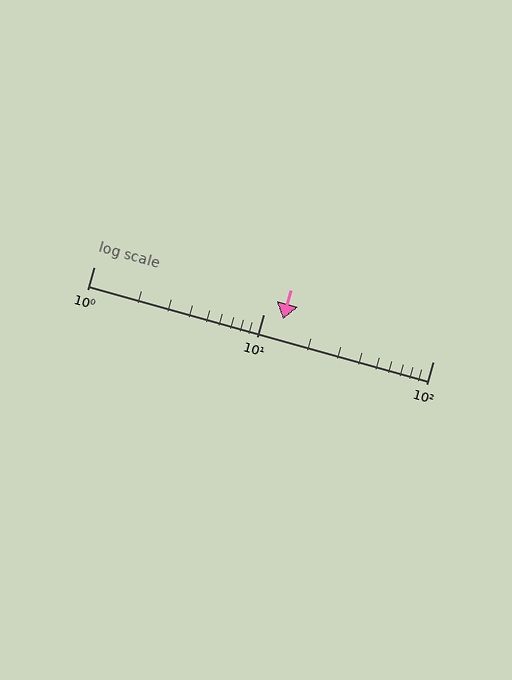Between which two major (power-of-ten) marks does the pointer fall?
The pointer is between 10 and 100.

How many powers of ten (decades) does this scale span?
The scale spans 2 decades, from 1 to 100.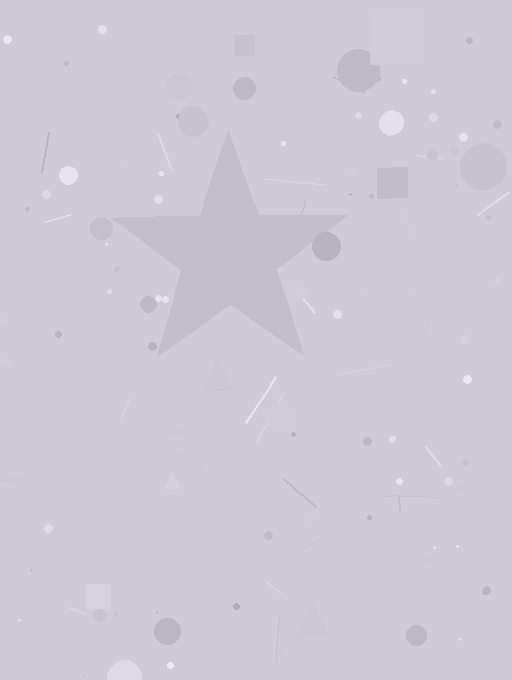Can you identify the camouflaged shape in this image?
The camouflaged shape is a star.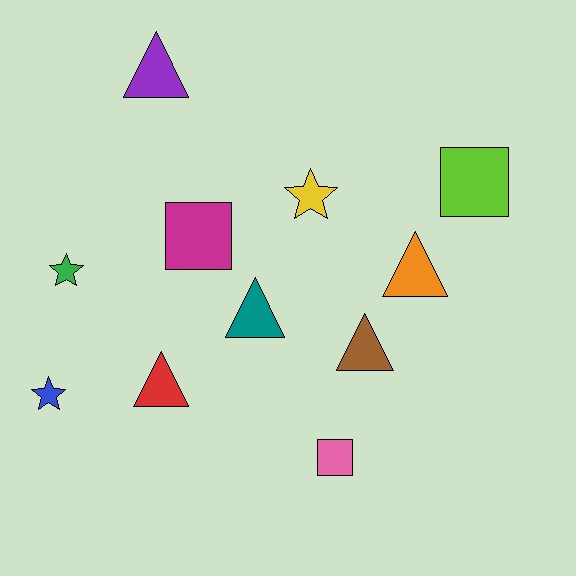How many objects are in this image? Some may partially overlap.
There are 11 objects.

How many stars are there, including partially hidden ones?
There are 3 stars.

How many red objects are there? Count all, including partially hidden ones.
There is 1 red object.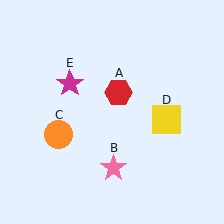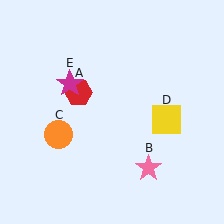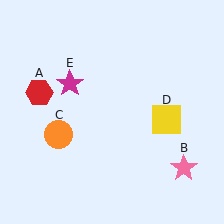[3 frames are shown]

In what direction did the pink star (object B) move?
The pink star (object B) moved right.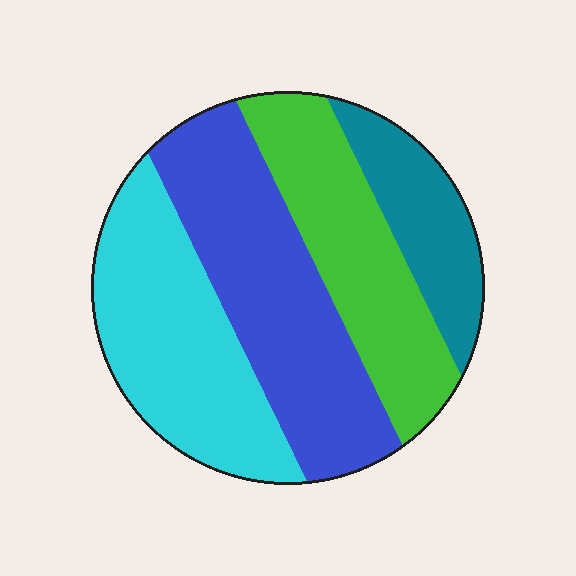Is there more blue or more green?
Blue.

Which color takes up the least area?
Teal, at roughly 15%.